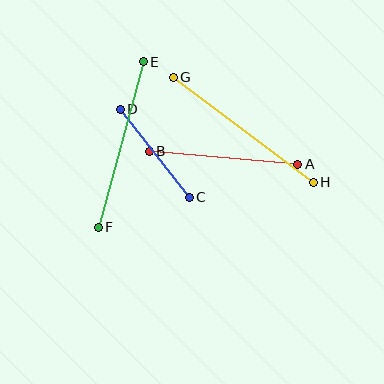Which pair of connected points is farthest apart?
Points G and H are farthest apart.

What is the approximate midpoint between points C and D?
The midpoint is at approximately (155, 153) pixels.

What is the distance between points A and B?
The distance is approximately 149 pixels.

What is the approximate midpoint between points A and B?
The midpoint is at approximately (224, 158) pixels.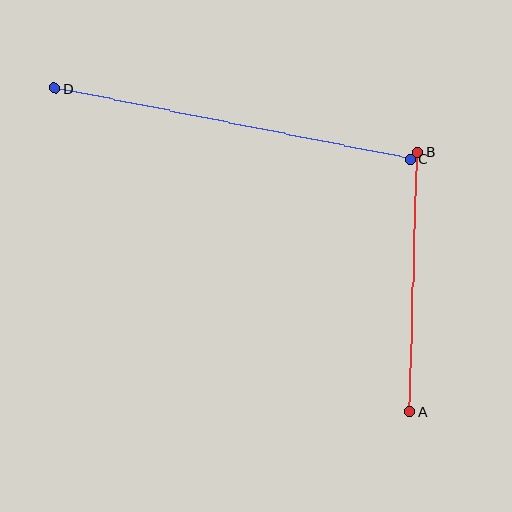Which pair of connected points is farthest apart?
Points C and D are farthest apart.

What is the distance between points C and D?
The distance is approximately 362 pixels.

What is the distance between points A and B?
The distance is approximately 260 pixels.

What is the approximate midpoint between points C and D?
The midpoint is at approximately (232, 124) pixels.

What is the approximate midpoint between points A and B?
The midpoint is at approximately (414, 282) pixels.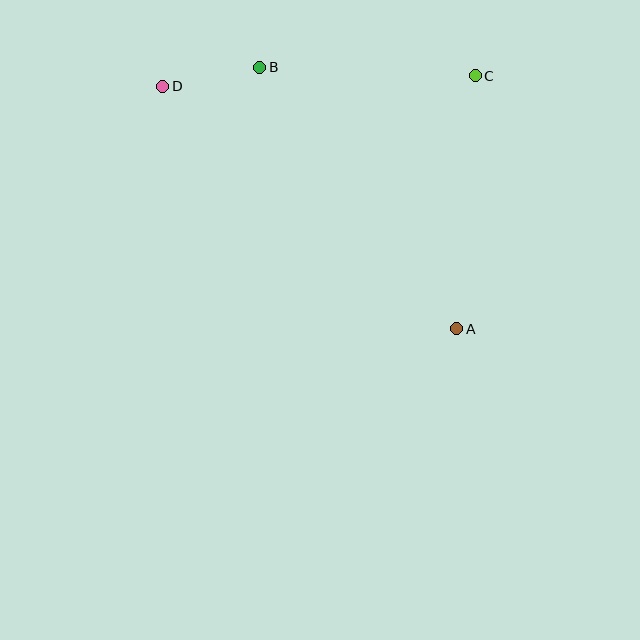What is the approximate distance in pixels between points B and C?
The distance between B and C is approximately 216 pixels.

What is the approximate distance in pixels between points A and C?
The distance between A and C is approximately 254 pixels.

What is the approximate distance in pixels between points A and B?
The distance between A and B is approximately 327 pixels.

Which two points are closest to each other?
Points B and D are closest to each other.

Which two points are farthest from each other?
Points A and D are farthest from each other.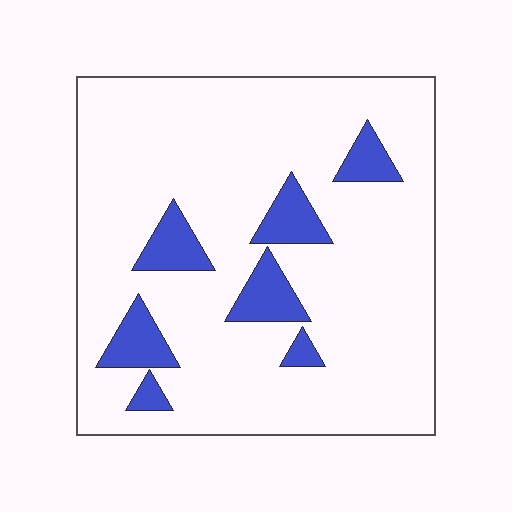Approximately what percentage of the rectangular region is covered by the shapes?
Approximately 15%.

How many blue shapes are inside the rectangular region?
7.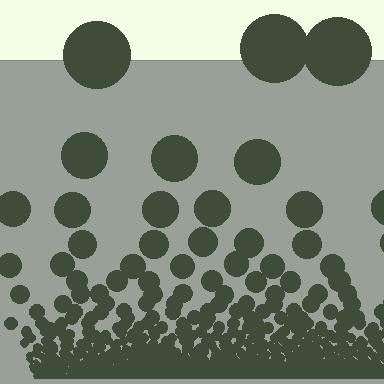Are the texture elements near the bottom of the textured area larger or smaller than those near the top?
Smaller. The gradient is inverted — elements near the bottom are smaller and denser.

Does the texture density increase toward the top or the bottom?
Density increases toward the bottom.